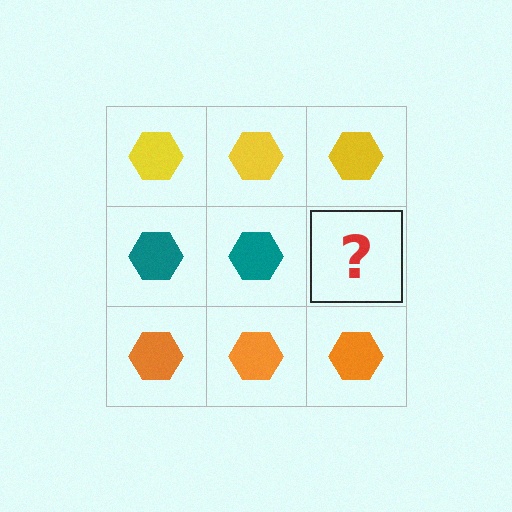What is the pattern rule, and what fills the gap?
The rule is that each row has a consistent color. The gap should be filled with a teal hexagon.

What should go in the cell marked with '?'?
The missing cell should contain a teal hexagon.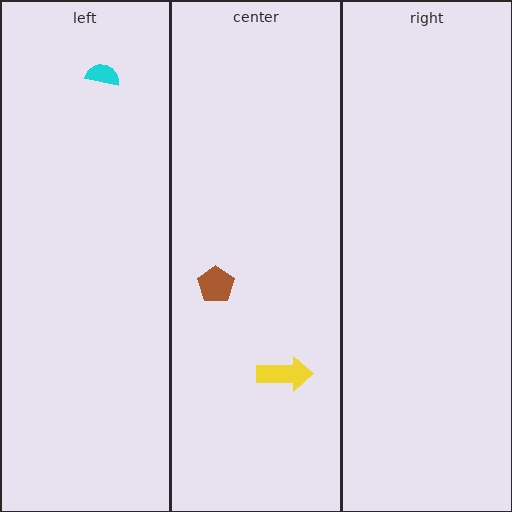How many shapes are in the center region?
2.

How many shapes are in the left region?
1.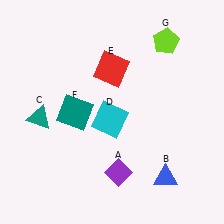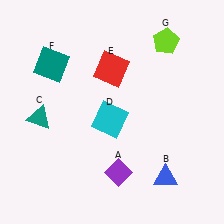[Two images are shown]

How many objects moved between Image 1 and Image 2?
1 object moved between the two images.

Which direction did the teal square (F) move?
The teal square (F) moved up.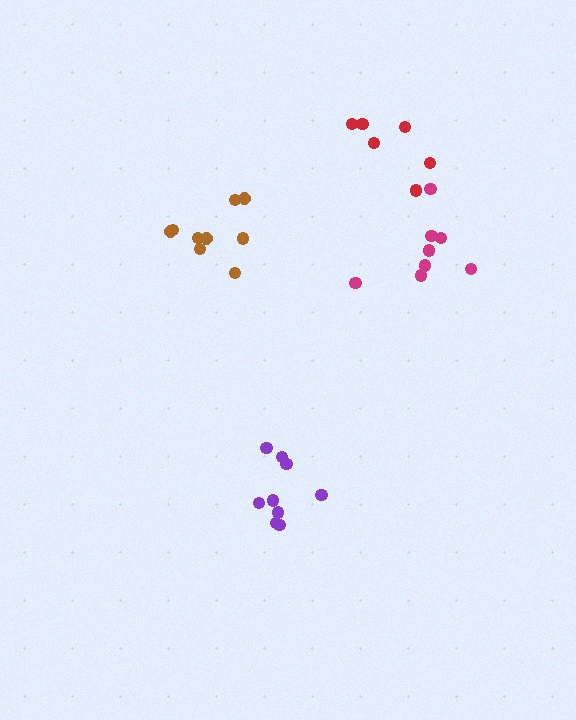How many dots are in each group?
Group 1: 9 dots, Group 2: 9 dots, Group 3: 8 dots, Group 4: 6 dots (32 total).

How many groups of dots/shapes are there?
There are 4 groups.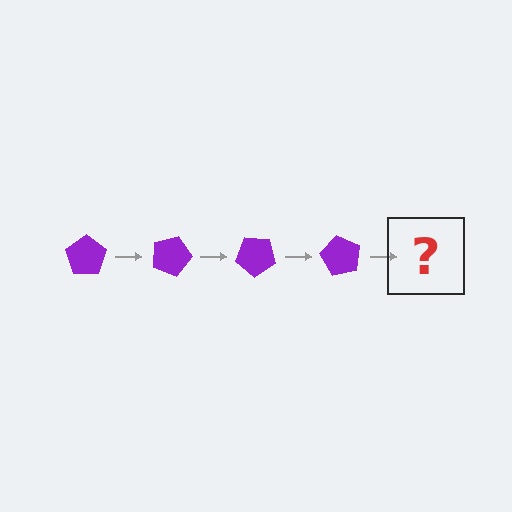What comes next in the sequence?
The next element should be a purple pentagon rotated 80 degrees.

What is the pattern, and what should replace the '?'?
The pattern is that the pentagon rotates 20 degrees each step. The '?' should be a purple pentagon rotated 80 degrees.